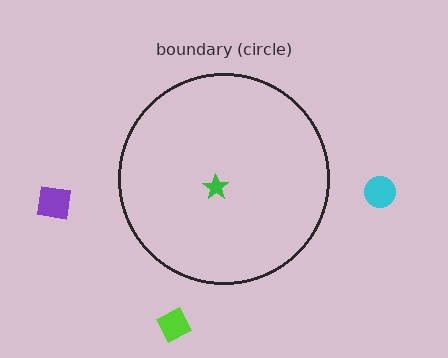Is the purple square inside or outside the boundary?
Outside.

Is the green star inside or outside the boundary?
Inside.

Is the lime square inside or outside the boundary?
Outside.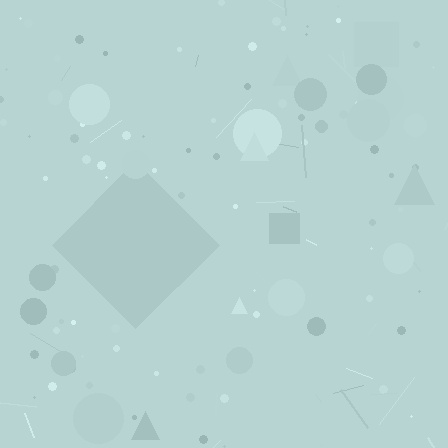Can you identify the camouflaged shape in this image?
The camouflaged shape is a diamond.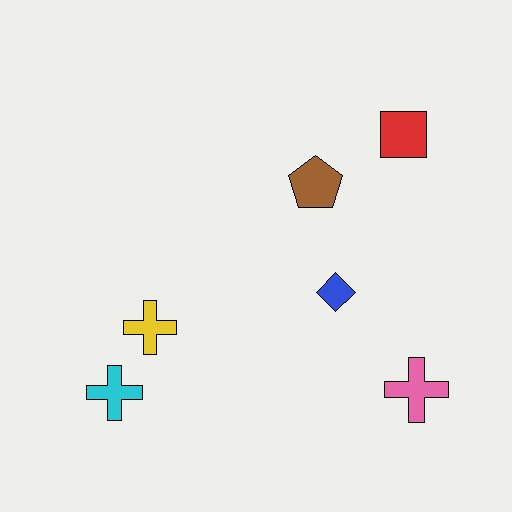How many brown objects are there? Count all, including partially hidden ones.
There is 1 brown object.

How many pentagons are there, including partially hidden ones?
There is 1 pentagon.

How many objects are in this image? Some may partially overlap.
There are 6 objects.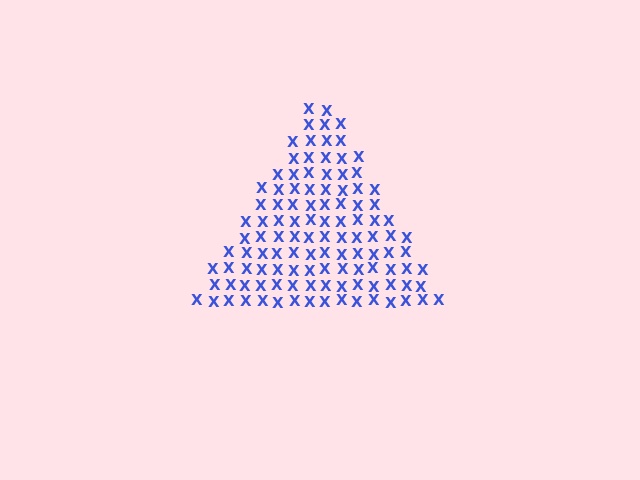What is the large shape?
The large shape is a triangle.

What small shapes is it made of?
It is made of small letter X's.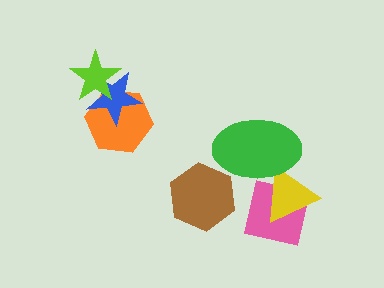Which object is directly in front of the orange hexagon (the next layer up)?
The blue star is directly in front of the orange hexagon.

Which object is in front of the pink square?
The yellow triangle is in front of the pink square.